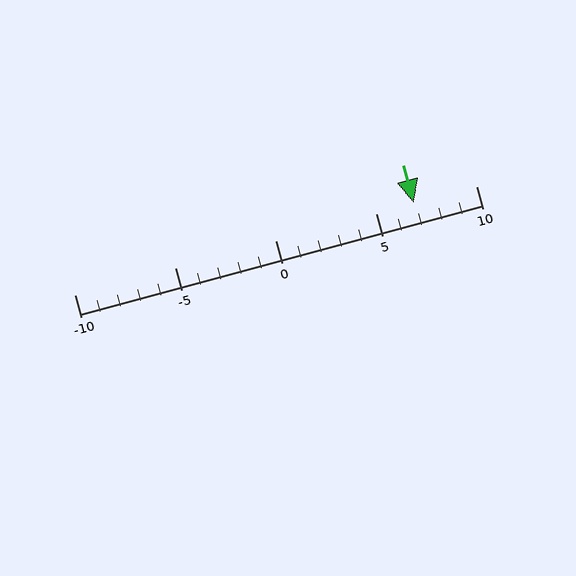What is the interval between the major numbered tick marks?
The major tick marks are spaced 5 units apart.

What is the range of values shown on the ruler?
The ruler shows values from -10 to 10.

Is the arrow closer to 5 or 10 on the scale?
The arrow is closer to 5.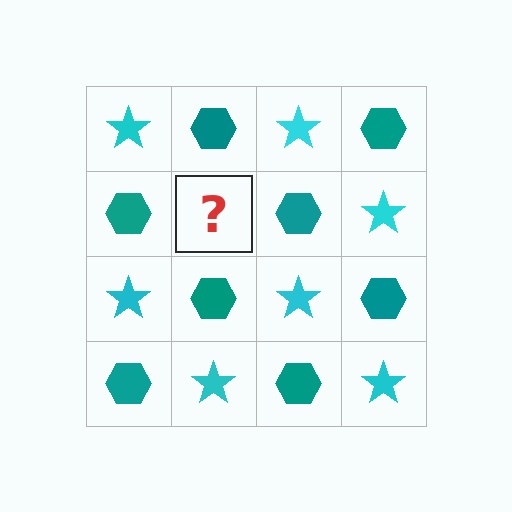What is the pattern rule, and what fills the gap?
The rule is that it alternates cyan star and teal hexagon in a checkerboard pattern. The gap should be filled with a cyan star.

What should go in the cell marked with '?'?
The missing cell should contain a cyan star.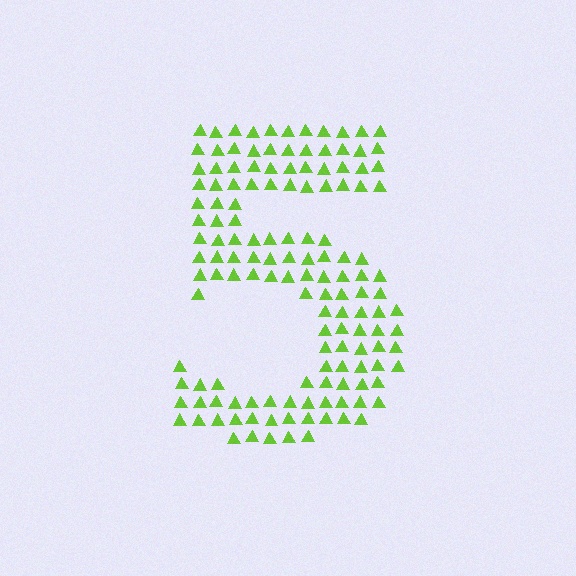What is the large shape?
The large shape is the digit 5.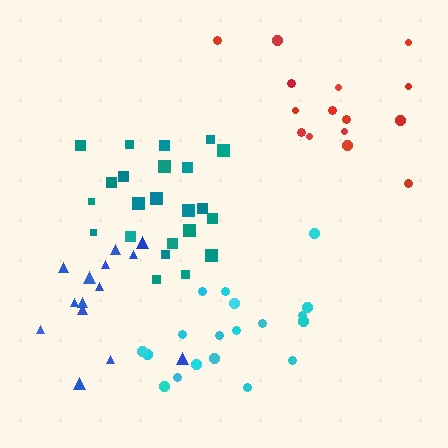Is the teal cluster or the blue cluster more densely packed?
Teal.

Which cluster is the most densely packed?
Teal.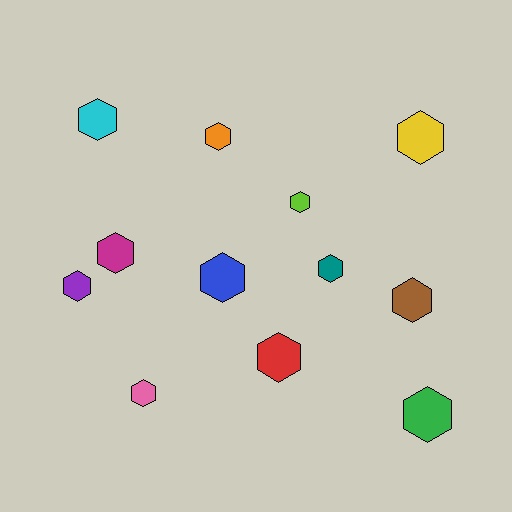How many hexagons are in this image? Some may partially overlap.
There are 12 hexagons.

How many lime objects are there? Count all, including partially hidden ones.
There is 1 lime object.